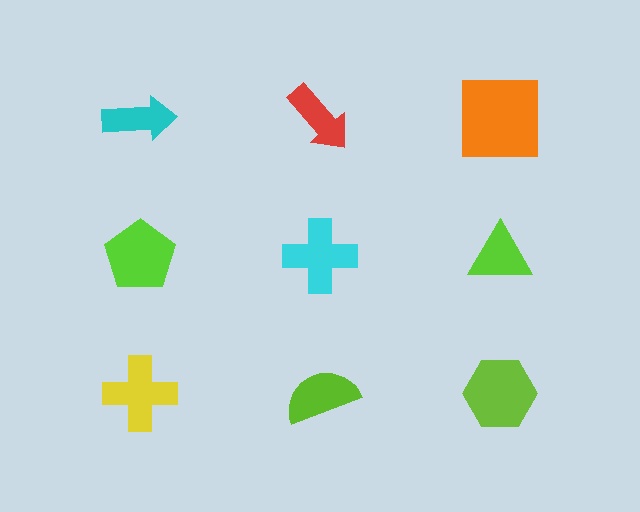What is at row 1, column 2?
A red arrow.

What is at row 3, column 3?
A lime hexagon.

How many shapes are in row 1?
3 shapes.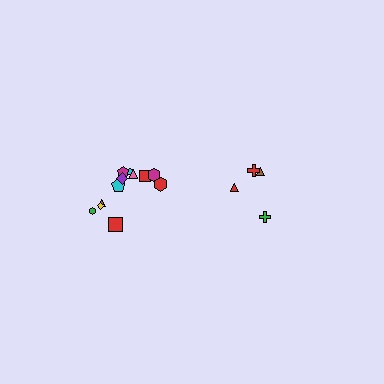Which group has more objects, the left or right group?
The left group.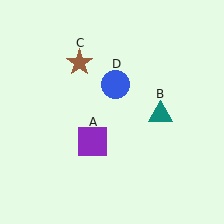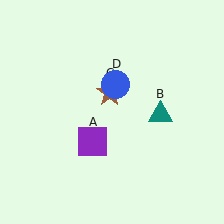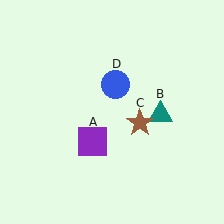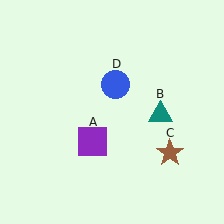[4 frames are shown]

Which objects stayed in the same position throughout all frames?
Purple square (object A) and teal triangle (object B) and blue circle (object D) remained stationary.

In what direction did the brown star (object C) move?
The brown star (object C) moved down and to the right.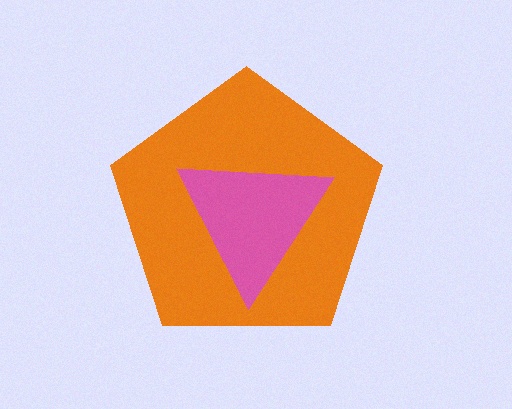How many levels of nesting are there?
2.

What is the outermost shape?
The orange pentagon.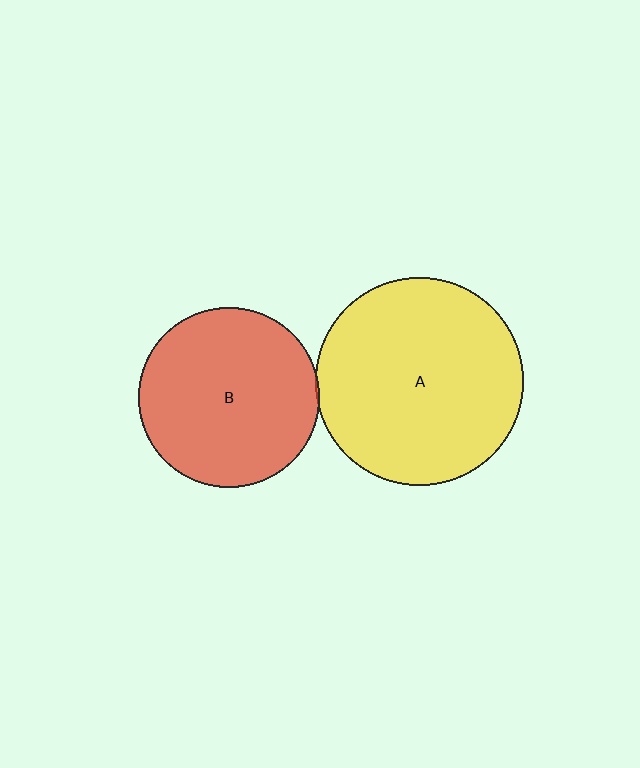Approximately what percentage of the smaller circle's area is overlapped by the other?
Approximately 5%.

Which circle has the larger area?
Circle A (yellow).